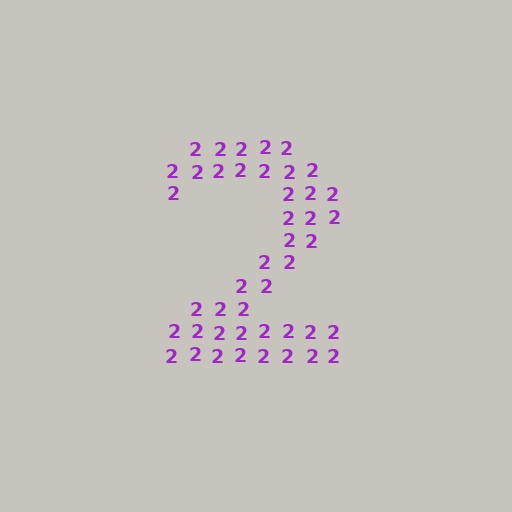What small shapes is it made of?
It is made of small digit 2's.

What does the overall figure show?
The overall figure shows the digit 2.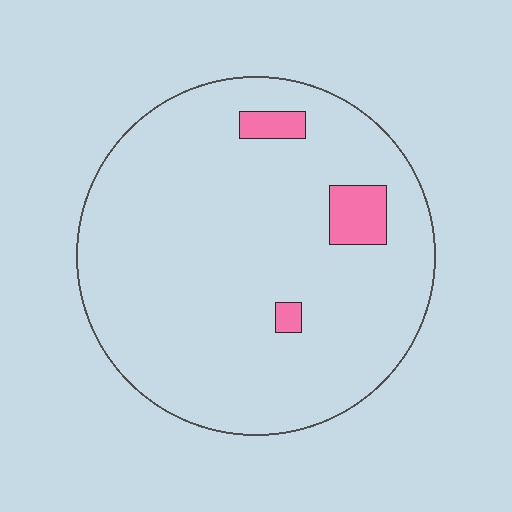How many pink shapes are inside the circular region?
3.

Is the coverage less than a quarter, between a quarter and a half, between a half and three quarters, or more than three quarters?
Less than a quarter.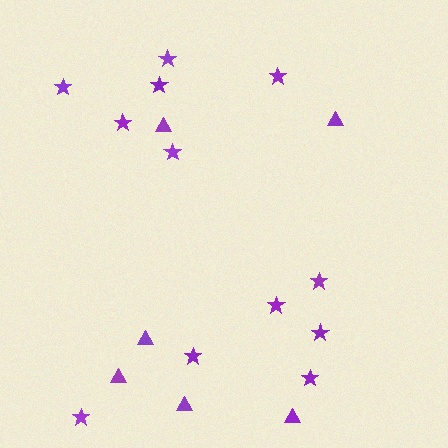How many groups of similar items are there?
There are 2 groups: one group of stars (12) and one group of triangles (6).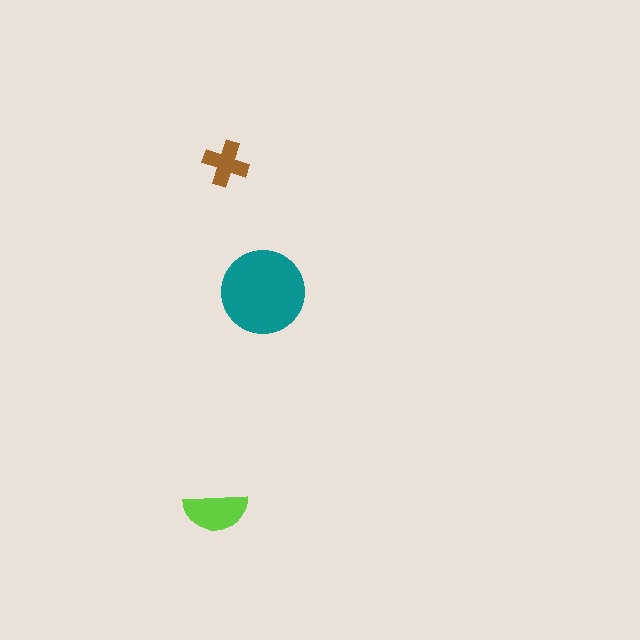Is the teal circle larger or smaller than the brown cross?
Larger.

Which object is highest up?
The brown cross is topmost.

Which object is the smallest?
The brown cross.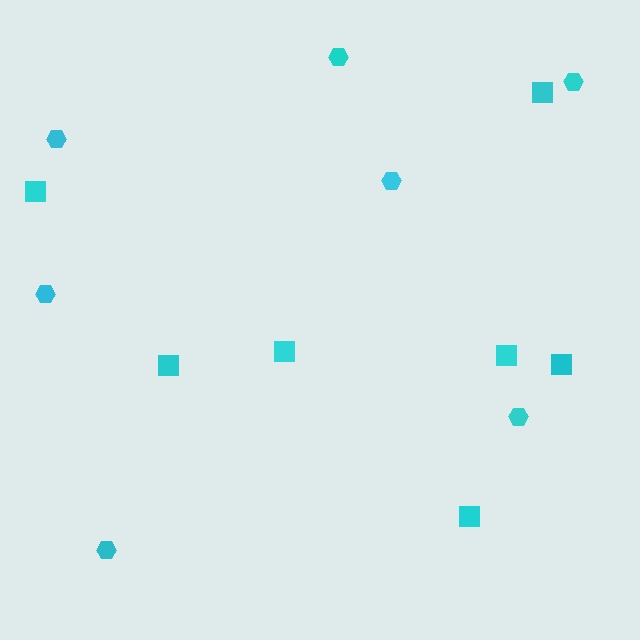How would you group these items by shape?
There are 2 groups: one group of squares (7) and one group of hexagons (7).